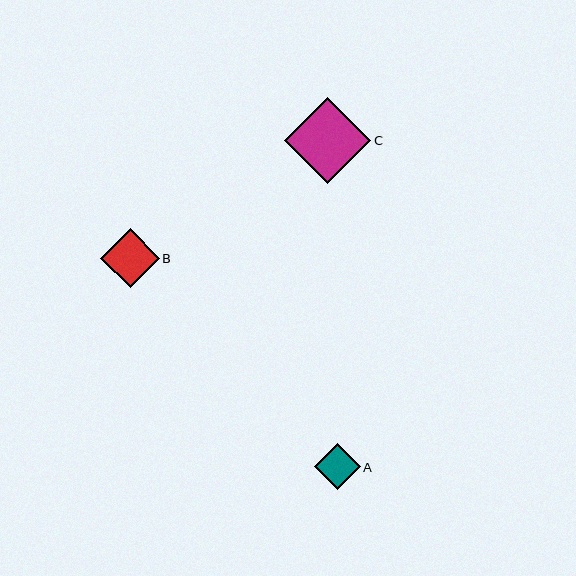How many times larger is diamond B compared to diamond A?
Diamond B is approximately 1.3 times the size of diamond A.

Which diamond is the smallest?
Diamond A is the smallest with a size of approximately 46 pixels.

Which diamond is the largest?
Diamond C is the largest with a size of approximately 86 pixels.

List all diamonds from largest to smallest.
From largest to smallest: C, B, A.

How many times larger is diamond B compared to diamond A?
Diamond B is approximately 1.3 times the size of diamond A.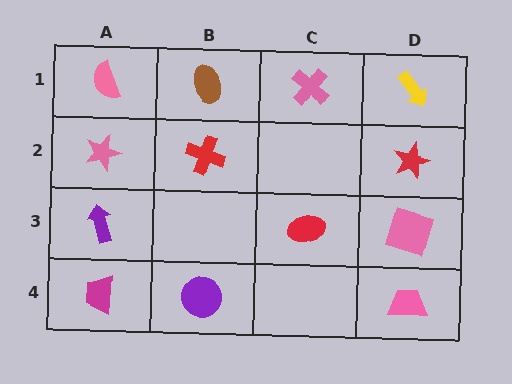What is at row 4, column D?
A pink trapezoid.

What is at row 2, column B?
A red cross.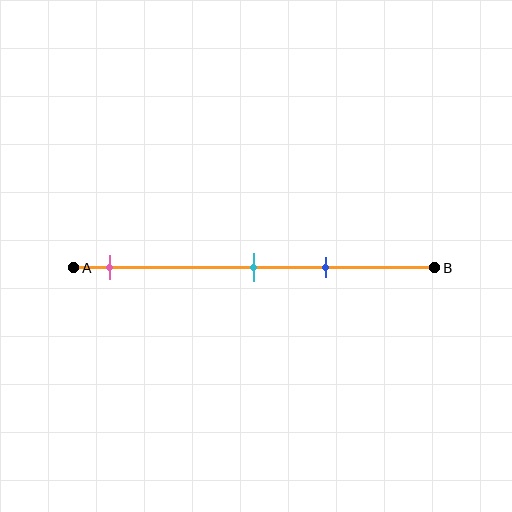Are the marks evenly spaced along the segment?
No, the marks are not evenly spaced.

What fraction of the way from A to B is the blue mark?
The blue mark is approximately 70% (0.7) of the way from A to B.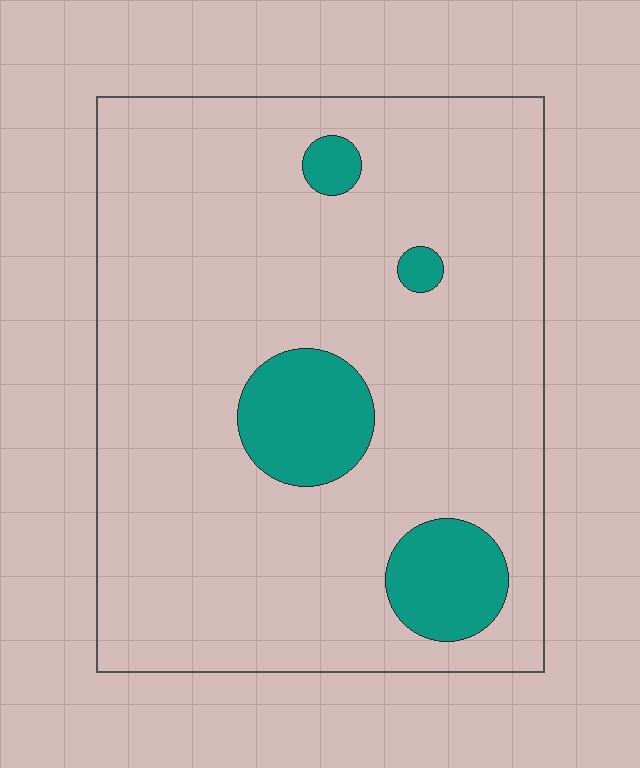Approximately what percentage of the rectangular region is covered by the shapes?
Approximately 10%.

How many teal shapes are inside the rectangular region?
4.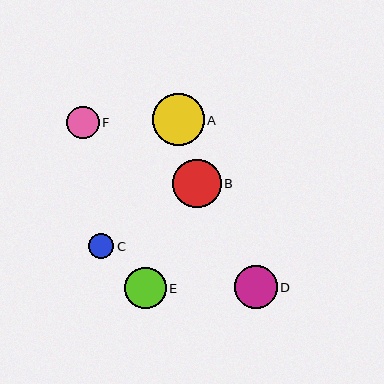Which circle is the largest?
Circle A is the largest with a size of approximately 52 pixels.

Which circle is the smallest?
Circle C is the smallest with a size of approximately 25 pixels.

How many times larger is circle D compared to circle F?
Circle D is approximately 1.3 times the size of circle F.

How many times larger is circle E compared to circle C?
Circle E is approximately 1.6 times the size of circle C.